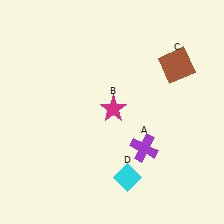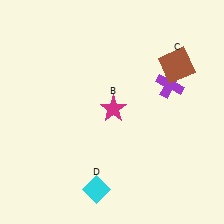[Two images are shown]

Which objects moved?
The objects that moved are: the purple cross (A), the cyan diamond (D).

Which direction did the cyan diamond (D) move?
The cyan diamond (D) moved left.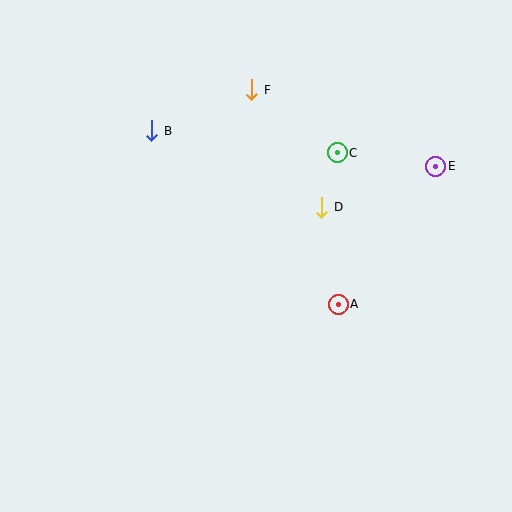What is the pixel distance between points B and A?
The distance between B and A is 255 pixels.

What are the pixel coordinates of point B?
Point B is at (152, 131).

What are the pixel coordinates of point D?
Point D is at (322, 207).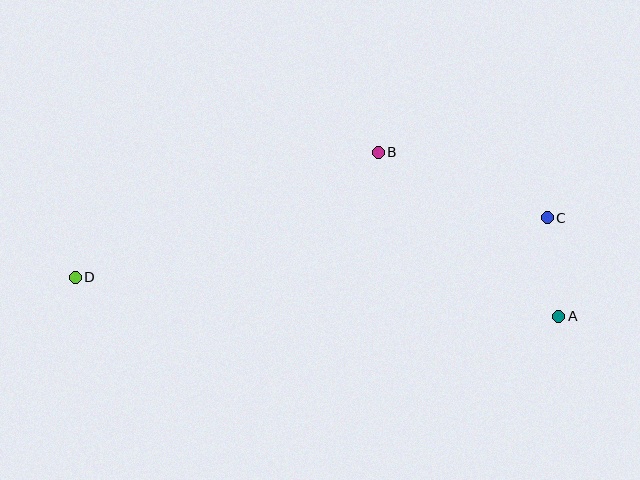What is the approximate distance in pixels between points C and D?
The distance between C and D is approximately 476 pixels.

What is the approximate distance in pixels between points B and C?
The distance between B and C is approximately 181 pixels.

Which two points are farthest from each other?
Points A and D are farthest from each other.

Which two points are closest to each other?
Points A and C are closest to each other.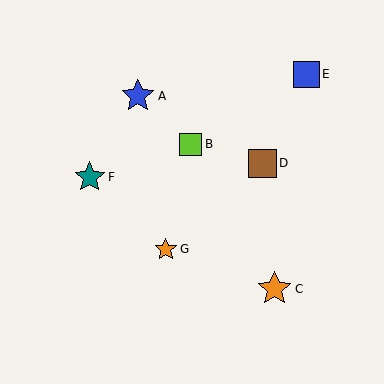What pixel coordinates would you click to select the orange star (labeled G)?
Click at (166, 249) to select the orange star G.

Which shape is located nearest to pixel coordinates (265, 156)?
The brown square (labeled D) at (262, 163) is nearest to that location.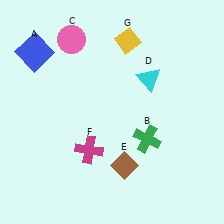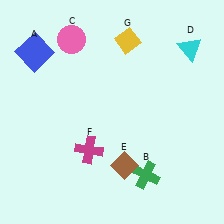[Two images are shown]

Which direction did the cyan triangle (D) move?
The cyan triangle (D) moved right.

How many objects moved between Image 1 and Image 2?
2 objects moved between the two images.